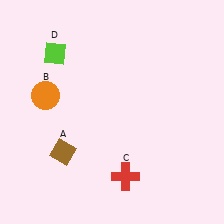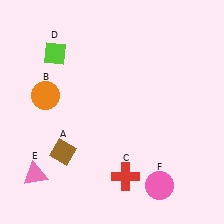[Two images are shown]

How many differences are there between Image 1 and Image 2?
There are 2 differences between the two images.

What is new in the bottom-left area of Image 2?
A pink triangle (E) was added in the bottom-left area of Image 2.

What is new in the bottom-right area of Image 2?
A pink circle (F) was added in the bottom-right area of Image 2.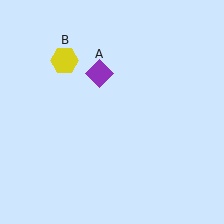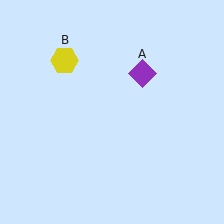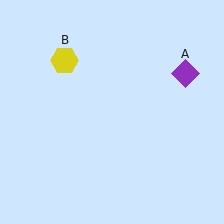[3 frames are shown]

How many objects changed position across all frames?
1 object changed position: purple diamond (object A).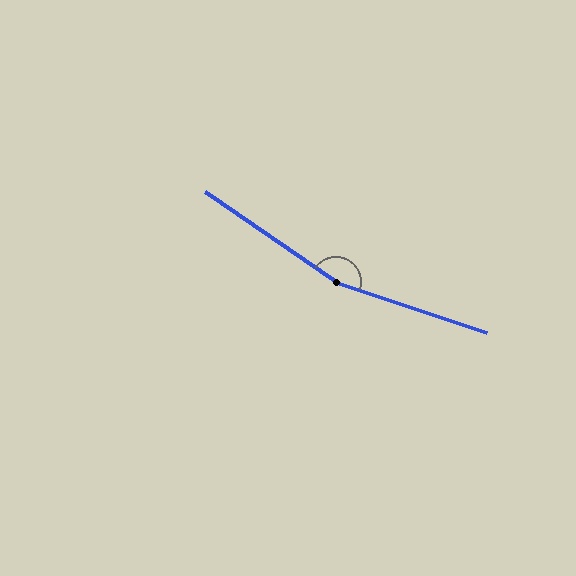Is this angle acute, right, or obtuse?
It is obtuse.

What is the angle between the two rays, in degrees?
Approximately 164 degrees.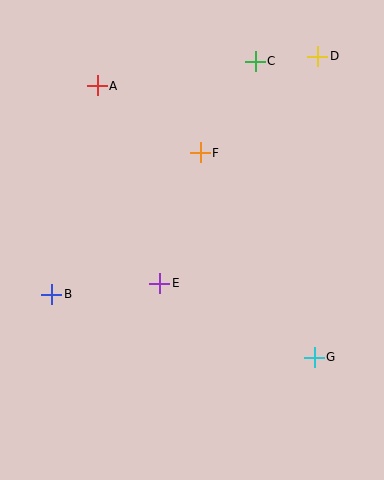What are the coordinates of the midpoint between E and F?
The midpoint between E and F is at (180, 218).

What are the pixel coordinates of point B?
Point B is at (52, 294).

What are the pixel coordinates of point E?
Point E is at (160, 283).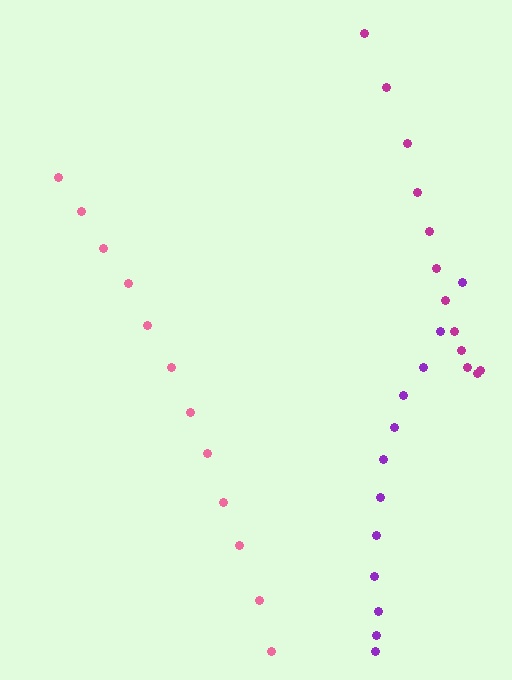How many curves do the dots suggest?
There are 3 distinct paths.